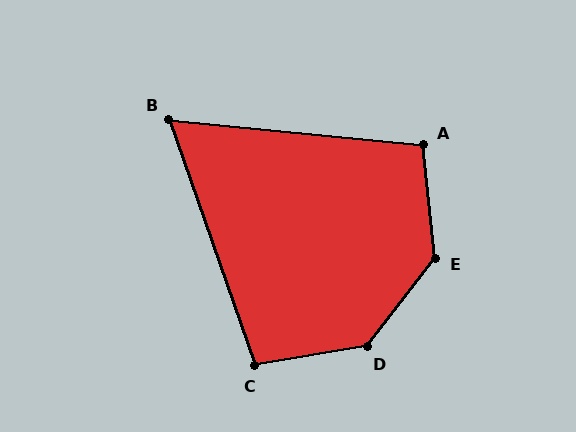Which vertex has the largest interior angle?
D, at approximately 137 degrees.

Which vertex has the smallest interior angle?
B, at approximately 65 degrees.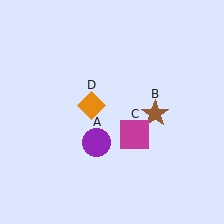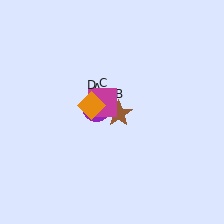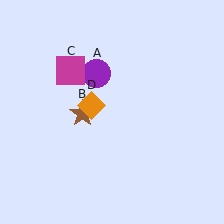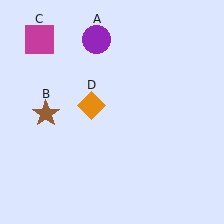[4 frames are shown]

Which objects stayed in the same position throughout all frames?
Orange diamond (object D) remained stationary.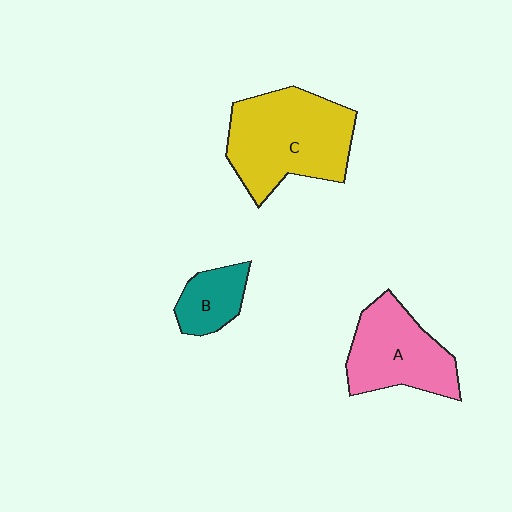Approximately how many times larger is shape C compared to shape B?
Approximately 2.7 times.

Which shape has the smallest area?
Shape B (teal).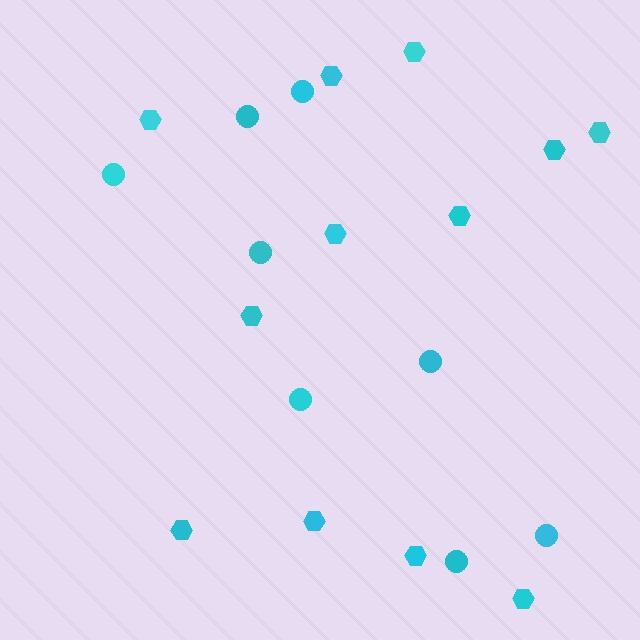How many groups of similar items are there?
There are 2 groups: one group of hexagons (12) and one group of circles (8).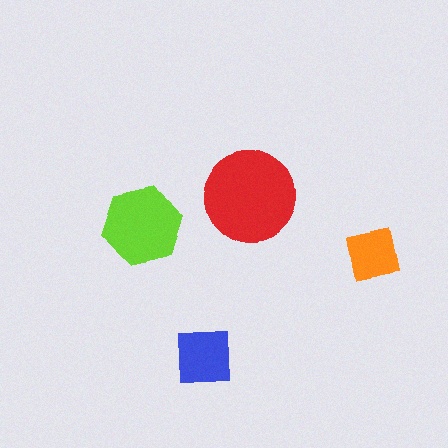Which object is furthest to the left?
The lime hexagon is leftmost.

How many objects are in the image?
There are 4 objects in the image.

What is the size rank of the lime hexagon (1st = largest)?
2nd.